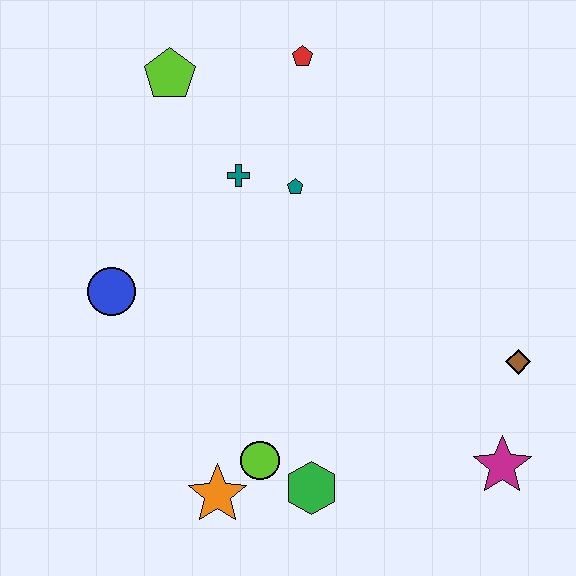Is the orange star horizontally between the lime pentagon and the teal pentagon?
Yes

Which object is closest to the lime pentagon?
The teal cross is closest to the lime pentagon.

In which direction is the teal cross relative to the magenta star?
The teal cross is above the magenta star.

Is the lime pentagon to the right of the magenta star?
No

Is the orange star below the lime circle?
Yes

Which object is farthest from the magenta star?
The lime pentagon is farthest from the magenta star.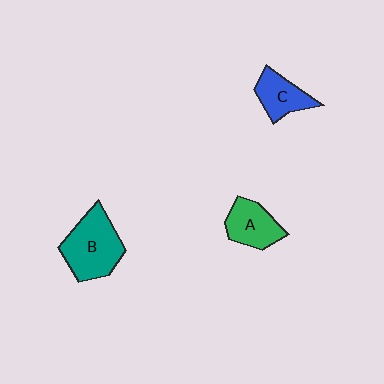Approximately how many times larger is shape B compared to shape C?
Approximately 1.7 times.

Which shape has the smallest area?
Shape C (blue).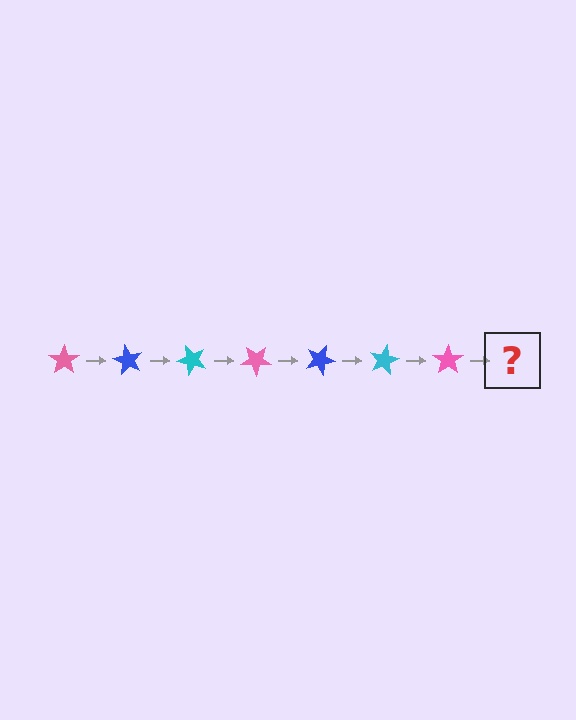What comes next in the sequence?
The next element should be a blue star, rotated 420 degrees from the start.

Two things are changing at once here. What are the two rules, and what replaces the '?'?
The two rules are that it rotates 60 degrees each step and the color cycles through pink, blue, and cyan. The '?' should be a blue star, rotated 420 degrees from the start.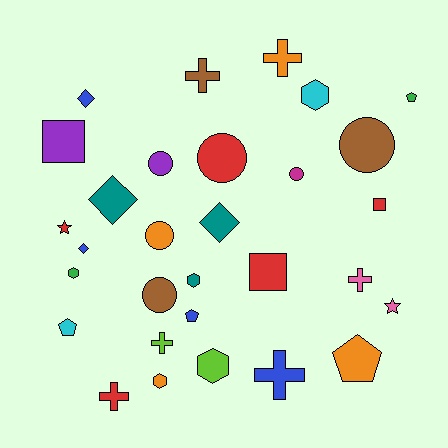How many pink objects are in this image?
There are 2 pink objects.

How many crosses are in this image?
There are 6 crosses.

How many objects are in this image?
There are 30 objects.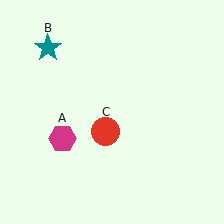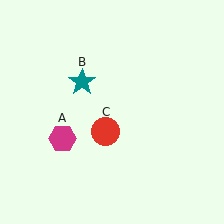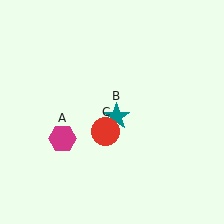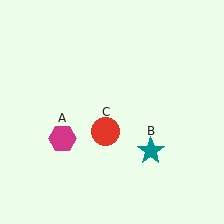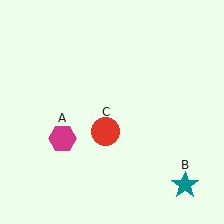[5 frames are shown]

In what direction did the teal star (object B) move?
The teal star (object B) moved down and to the right.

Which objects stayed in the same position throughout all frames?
Magenta hexagon (object A) and red circle (object C) remained stationary.